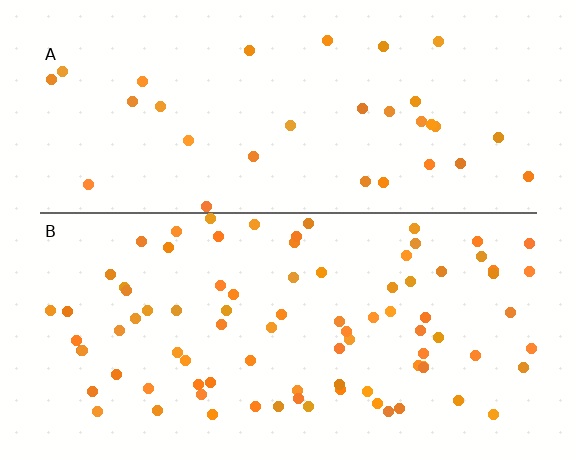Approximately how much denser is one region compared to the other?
Approximately 2.6× — region B over region A.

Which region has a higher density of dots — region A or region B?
B (the bottom).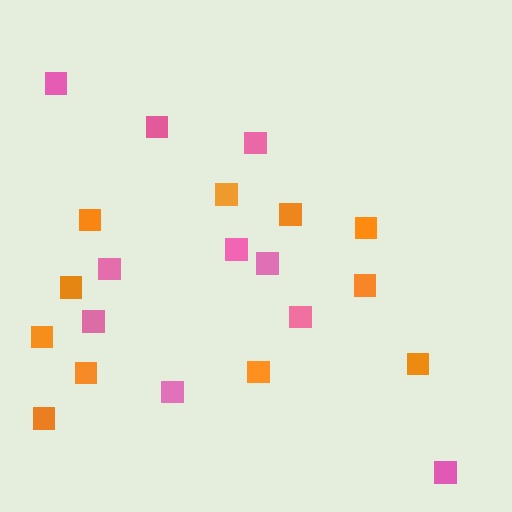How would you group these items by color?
There are 2 groups: one group of pink squares (10) and one group of orange squares (11).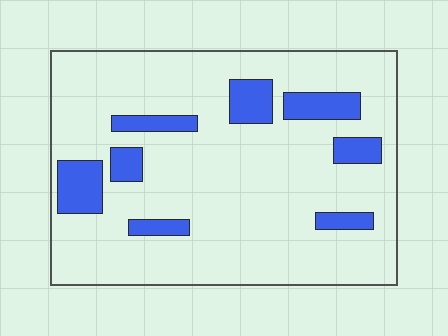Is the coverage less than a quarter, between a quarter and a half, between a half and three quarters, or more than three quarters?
Less than a quarter.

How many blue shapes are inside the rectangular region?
8.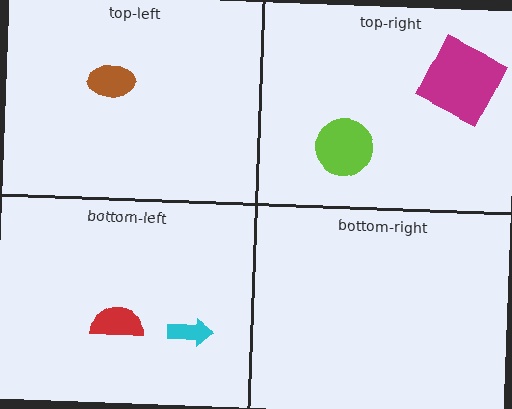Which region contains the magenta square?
The top-right region.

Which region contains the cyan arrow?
The bottom-left region.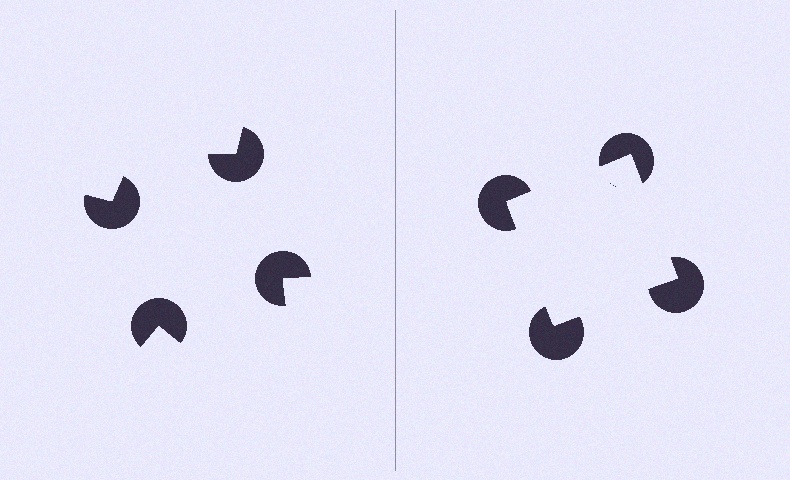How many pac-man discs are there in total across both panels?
8 — 4 on each side.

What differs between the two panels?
The pac-man discs are positioned identically on both sides; only the wedge orientations differ. On the right they align to a square; on the left they are misaligned.